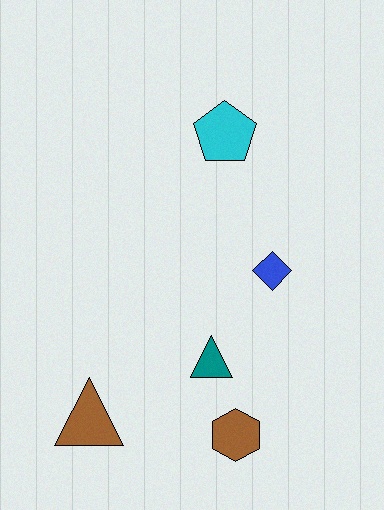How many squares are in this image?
There are no squares.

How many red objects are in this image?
There are no red objects.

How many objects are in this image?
There are 5 objects.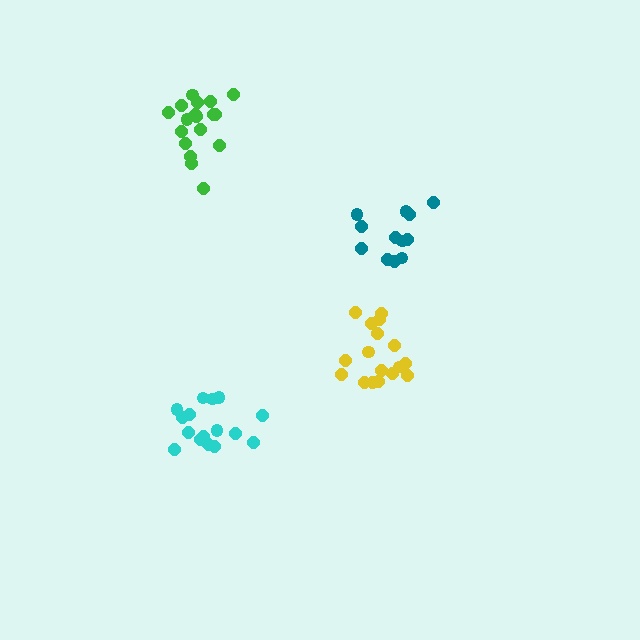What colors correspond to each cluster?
The clusters are colored: yellow, teal, cyan, green.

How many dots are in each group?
Group 1: 17 dots, Group 2: 12 dots, Group 3: 16 dots, Group 4: 18 dots (63 total).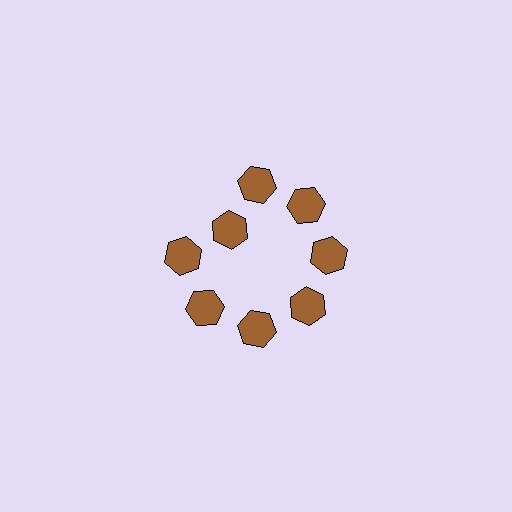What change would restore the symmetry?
The symmetry would be restored by moving it outward, back onto the ring so that all 8 hexagons sit at equal angles and equal distance from the center.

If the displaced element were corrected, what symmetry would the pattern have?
It would have 8-fold rotational symmetry — the pattern would map onto itself every 45 degrees.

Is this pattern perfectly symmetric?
No. The 8 brown hexagons are arranged in a ring, but one element near the 10 o'clock position is pulled inward toward the center, breaking the 8-fold rotational symmetry.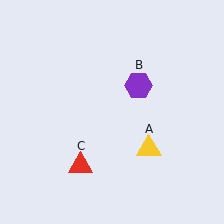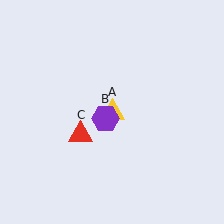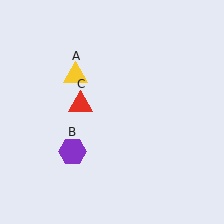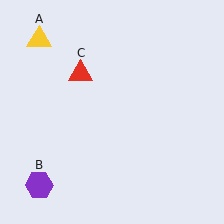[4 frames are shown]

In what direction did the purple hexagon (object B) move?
The purple hexagon (object B) moved down and to the left.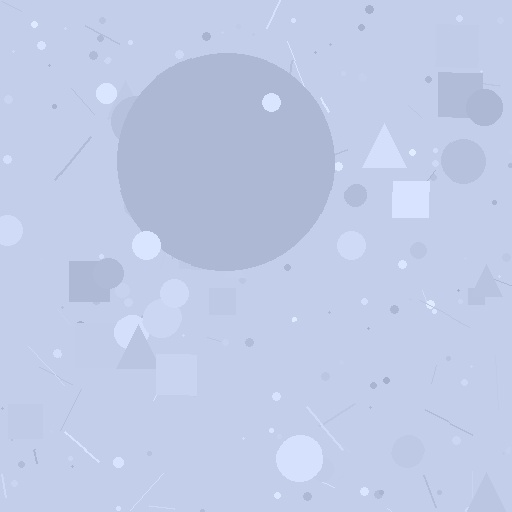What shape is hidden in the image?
A circle is hidden in the image.